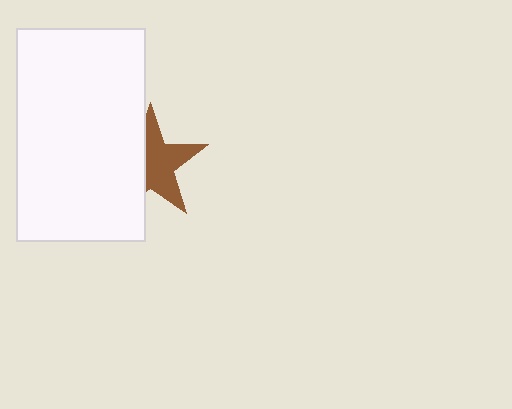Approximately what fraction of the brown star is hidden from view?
Roughly 41% of the brown star is hidden behind the white rectangle.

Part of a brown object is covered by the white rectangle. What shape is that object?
It is a star.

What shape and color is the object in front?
The object in front is a white rectangle.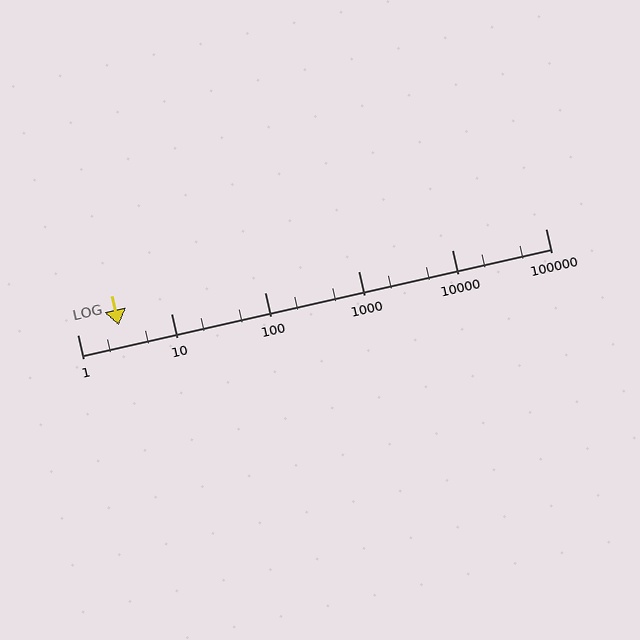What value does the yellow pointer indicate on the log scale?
The pointer indicates approximately 2.8.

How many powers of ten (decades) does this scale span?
The scale spans 5 decades, from 1 to 100000.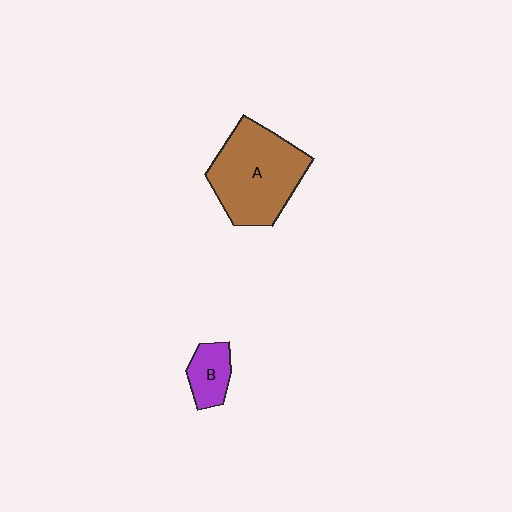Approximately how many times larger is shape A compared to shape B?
Approximately 3.1 times.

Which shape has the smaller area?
Shape B (purple).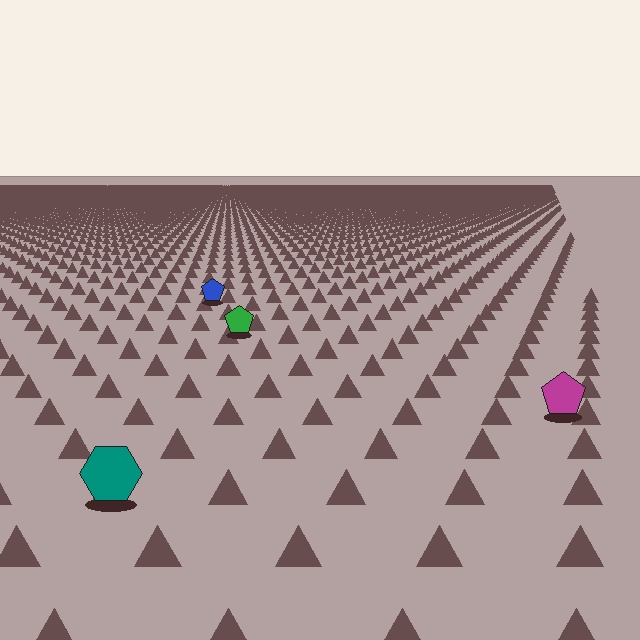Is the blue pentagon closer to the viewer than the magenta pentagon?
No. The magenta pentagon is closer — you can tell from the texture gradient: the ground texture is coarser near it.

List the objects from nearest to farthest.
From nearest to farthest: the teal hexagon, the magenta pentagon, the green pentagon, the blue pentagon.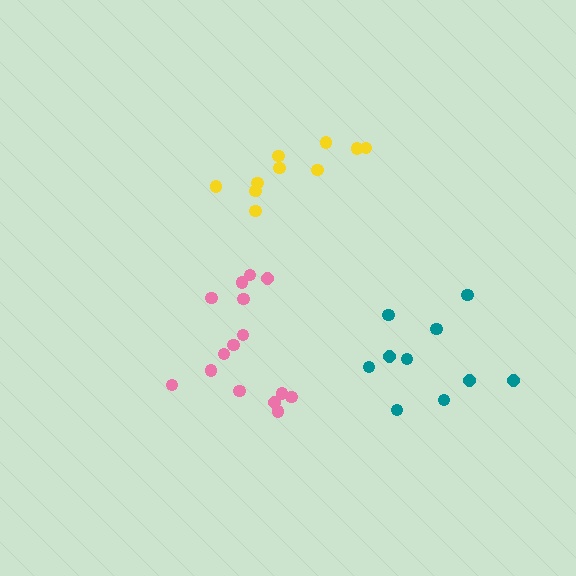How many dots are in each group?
Group 1: 10 dots, Group 2: 10 dots, Group 3: 15 dots (35 total).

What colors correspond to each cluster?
The clusters are colored: teal, yellow, pink.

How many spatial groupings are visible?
There are 3 spatial groupings.